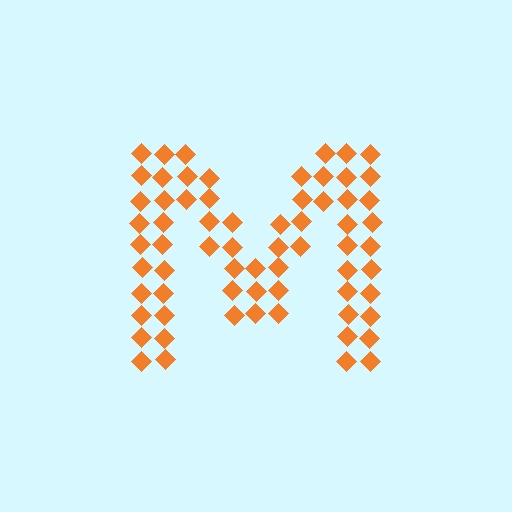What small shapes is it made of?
It is made of small diamonds.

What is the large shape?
The large shape is the letter M.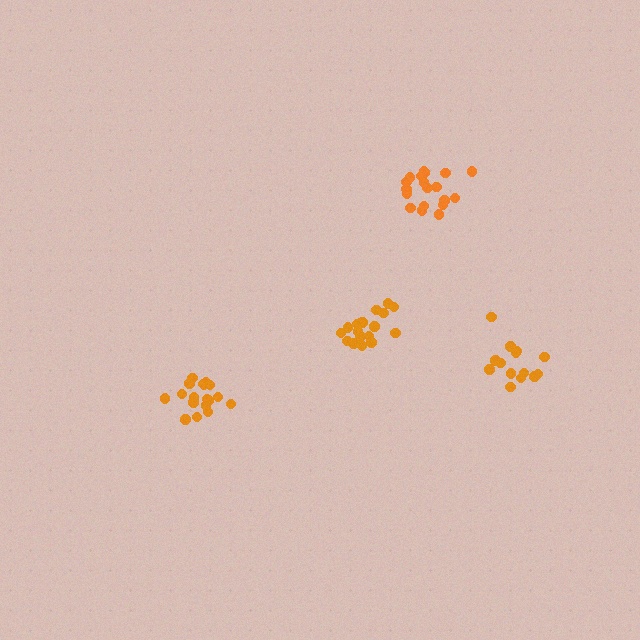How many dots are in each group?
Group 1: 19 dots, Group 2: 19 dots, Group 3: 14 dots, Group 4: 18 dots (70 total).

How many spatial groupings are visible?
There are 4 spatial groupings.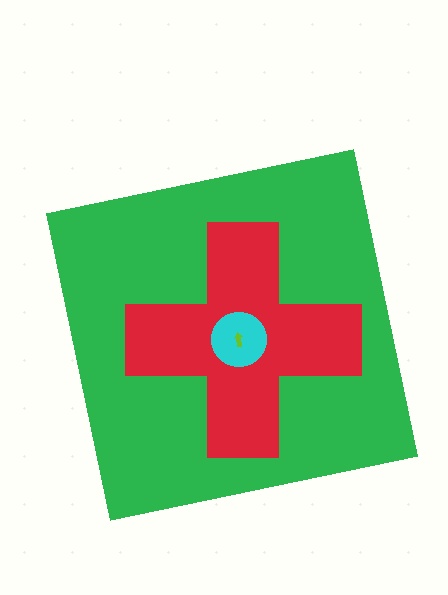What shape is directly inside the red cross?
The cyan circle.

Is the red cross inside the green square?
Yes.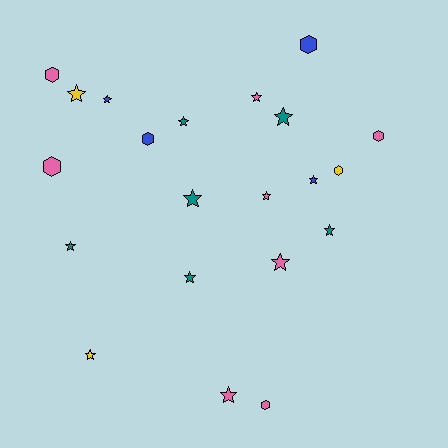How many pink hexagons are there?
There are 4 pink hexagons.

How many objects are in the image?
There are 21 objects.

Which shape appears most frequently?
Star, with 14 objects.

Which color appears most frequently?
Pink, with 8 objects.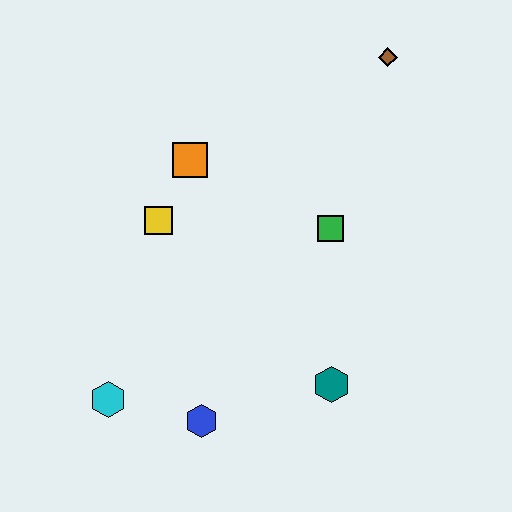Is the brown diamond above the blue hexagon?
Yes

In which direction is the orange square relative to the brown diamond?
The orange square is to the left of the brown diamond.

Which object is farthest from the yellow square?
The brown diamond is farthest from the yellow square.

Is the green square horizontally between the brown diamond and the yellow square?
Yes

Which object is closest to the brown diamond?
The green square is closest to the brown diamond.